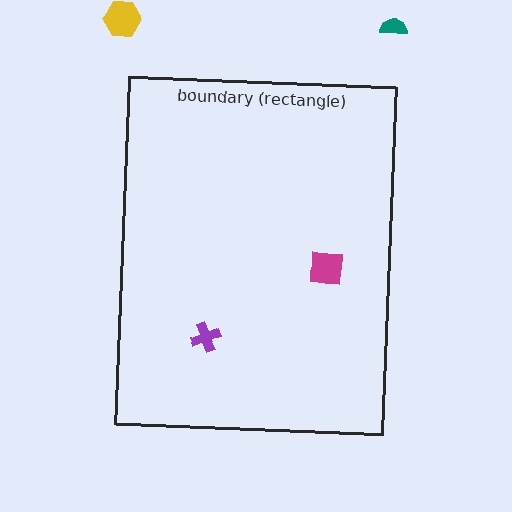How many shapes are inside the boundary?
2 inside, 2 outside.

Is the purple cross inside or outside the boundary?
Inside.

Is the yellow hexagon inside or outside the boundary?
Outside.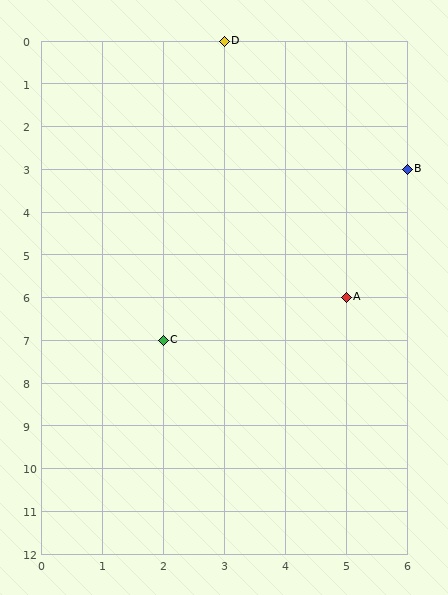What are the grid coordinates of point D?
Point D is at grid coordinates (3, 0).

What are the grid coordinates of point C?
Point C is at grid coordinates (2, 7).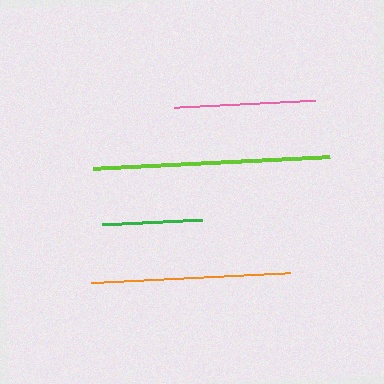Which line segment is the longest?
The lime line is the longest at approximately 237 pixels.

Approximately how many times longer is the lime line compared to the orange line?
The lime line is approximately 1.2 times the length of the orange line.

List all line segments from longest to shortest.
From longest to shortest: lime, orange, pink, green.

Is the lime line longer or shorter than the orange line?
The lime line is longer than the orange line.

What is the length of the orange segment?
The orange segment is approximately 199 pixels long.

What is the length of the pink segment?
The pink segment is approximately 141 pixels long.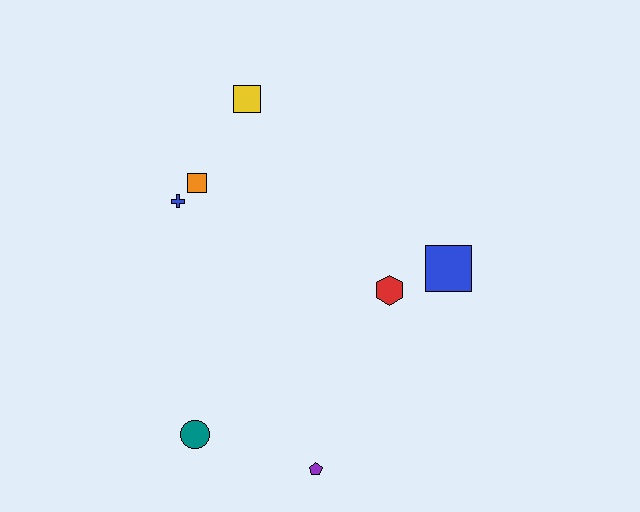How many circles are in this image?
There is 1 circle.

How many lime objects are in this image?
There are no lime objects.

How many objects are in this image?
There are 7 objects.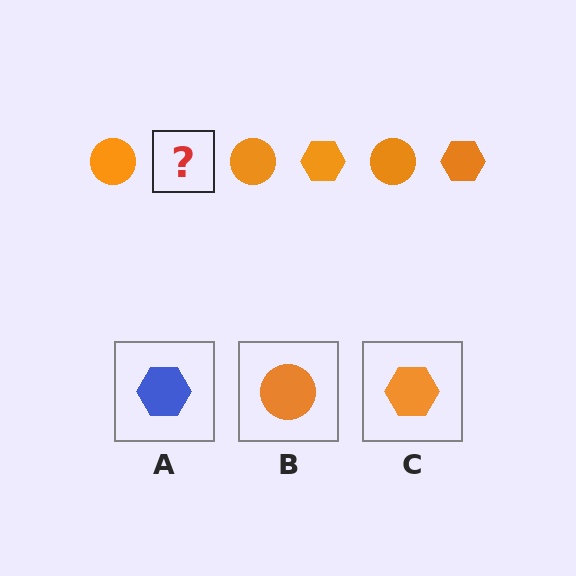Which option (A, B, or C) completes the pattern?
C.